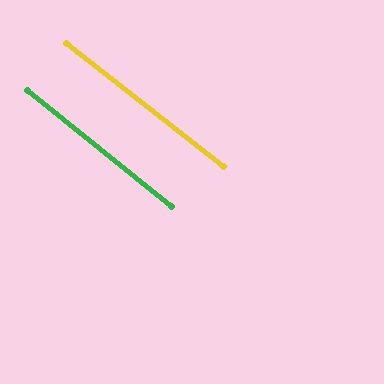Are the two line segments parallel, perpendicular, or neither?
Parallel — their directions differ by only 1.0°.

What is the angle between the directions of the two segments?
Approximately 1 degree.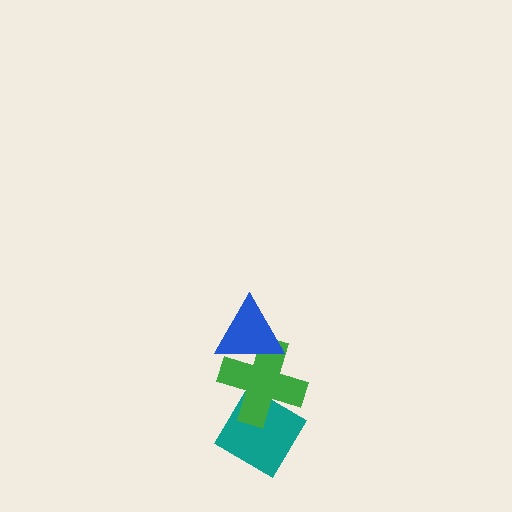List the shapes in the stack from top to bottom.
From top to bottom: the blue triangle, the green cross, the teal diamond.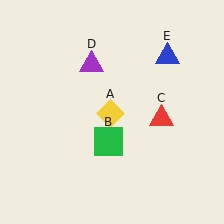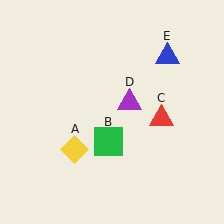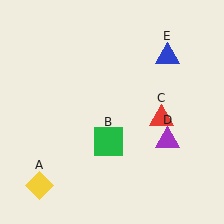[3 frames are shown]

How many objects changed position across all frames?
2 objects changed position: yellow diamond (object A), purple triangle (object D).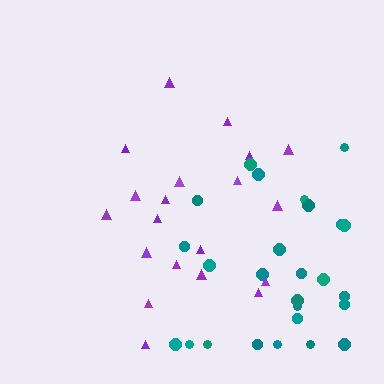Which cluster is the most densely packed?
Teal.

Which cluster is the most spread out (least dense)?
Purple.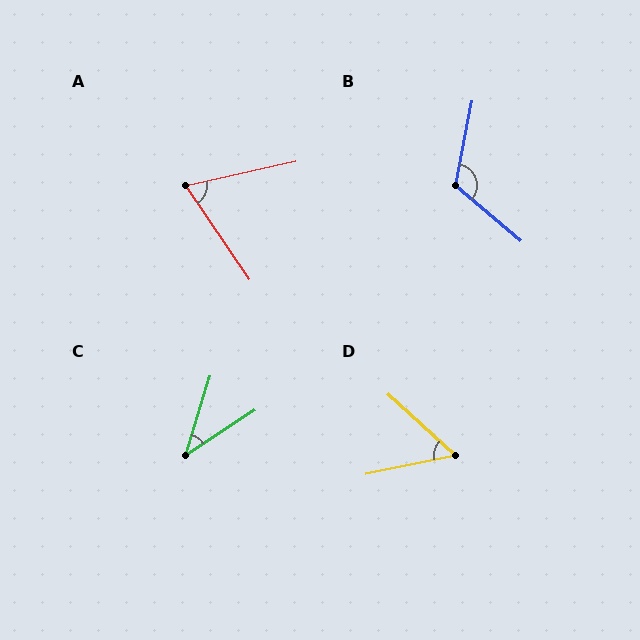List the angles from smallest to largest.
C (39°), D (54°), A (68°), B (119°).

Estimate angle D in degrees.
Approximately 54 degrees.